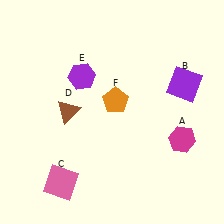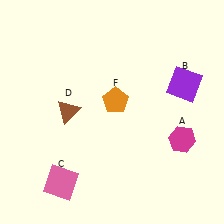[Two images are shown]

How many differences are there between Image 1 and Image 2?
There is 1 difference between the two images.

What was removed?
The purple hexagon (E) was removed in Image 2.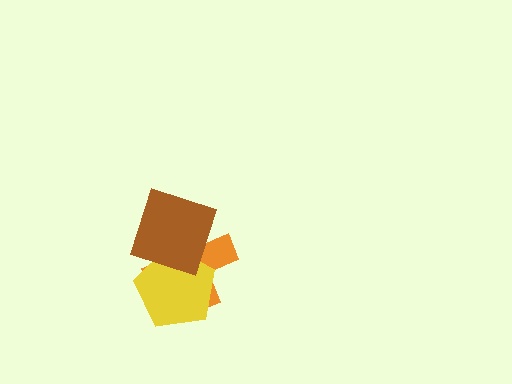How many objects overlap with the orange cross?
2 objects overlap with the orange cross.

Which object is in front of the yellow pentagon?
The brown square is in front of the yellow pentagon.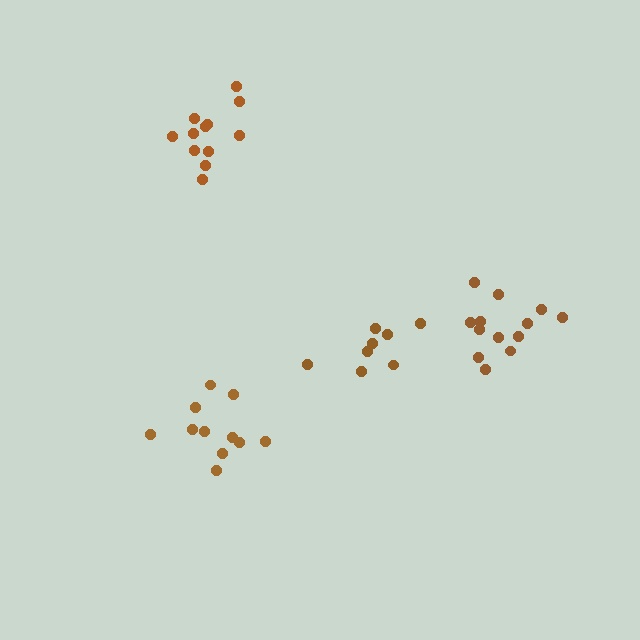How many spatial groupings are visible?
There are 4 spatial groupings.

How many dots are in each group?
Group 1: 13 dots, Group 2: 12 dots, Group 3: 8 dots, Group 4: 11 dots (44 total).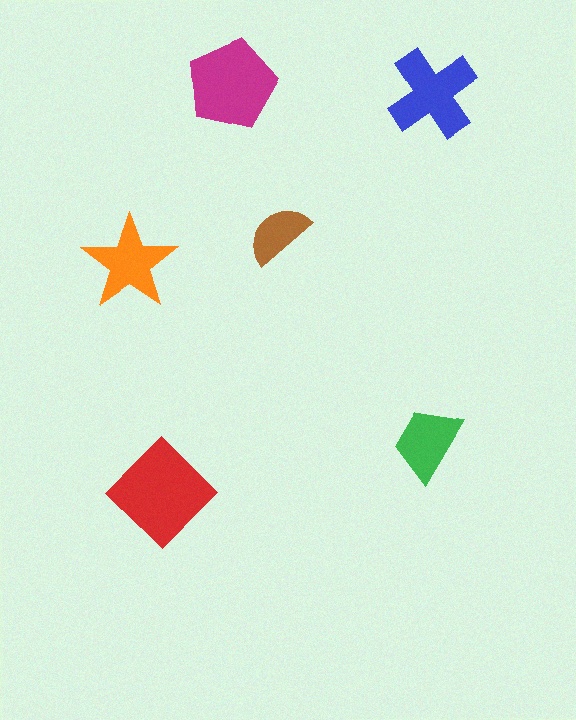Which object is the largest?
The red diamond.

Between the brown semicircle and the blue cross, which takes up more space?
The blue cross.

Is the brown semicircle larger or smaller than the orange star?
Smaller.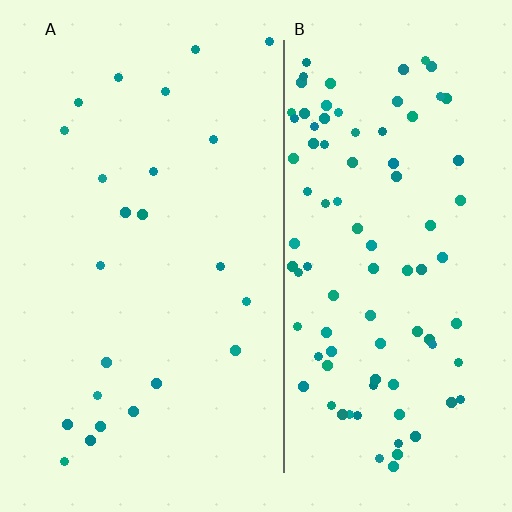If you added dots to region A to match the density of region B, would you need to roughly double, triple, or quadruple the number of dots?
Approximately quadruple.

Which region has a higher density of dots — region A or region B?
B (the right).